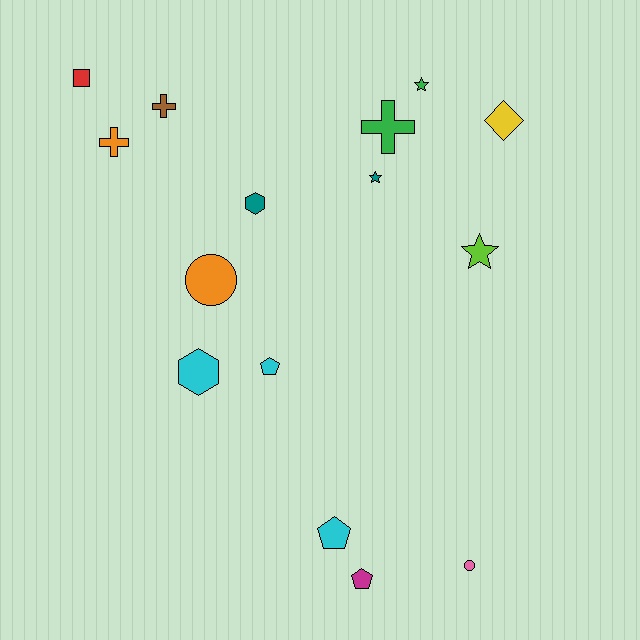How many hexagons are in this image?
There are 2 hexagons.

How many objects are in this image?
There are 15 objects.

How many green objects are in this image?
There are 2 green objects.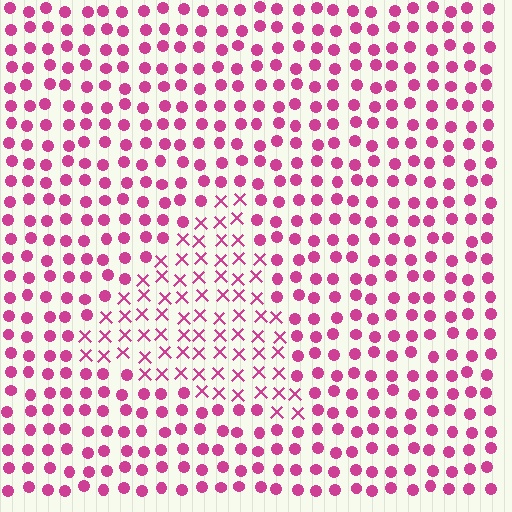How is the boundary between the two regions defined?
The boundary is defined by a change in element shape: X marks inside vs. circles outside. All elements share the same color and spacing.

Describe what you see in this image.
The image is filled with small magenta elements arranged in a uniform grid. A triangle-shaped region contains X marks, while the surrounding area contains circles. The boundary is defined purely by the change in element shape.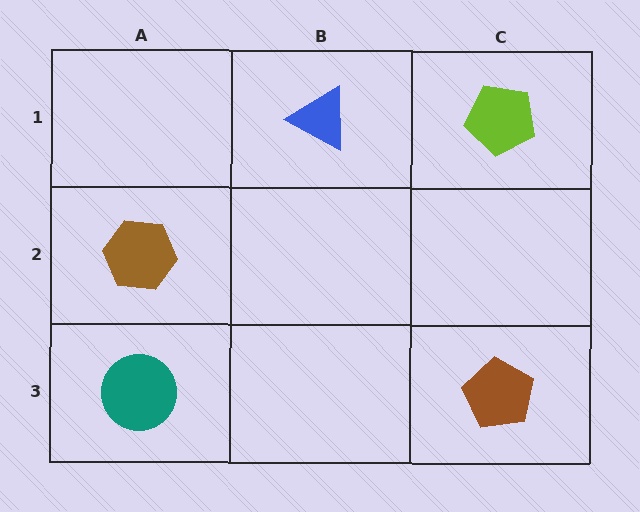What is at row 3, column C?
A brown pentagon.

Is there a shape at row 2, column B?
No, that cell is empty.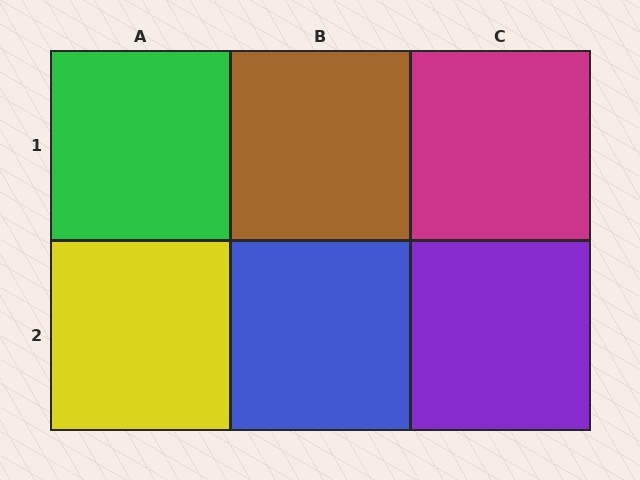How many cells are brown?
1 cell is brown.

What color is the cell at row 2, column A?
Yellow.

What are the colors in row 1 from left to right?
Green, brown, magenta.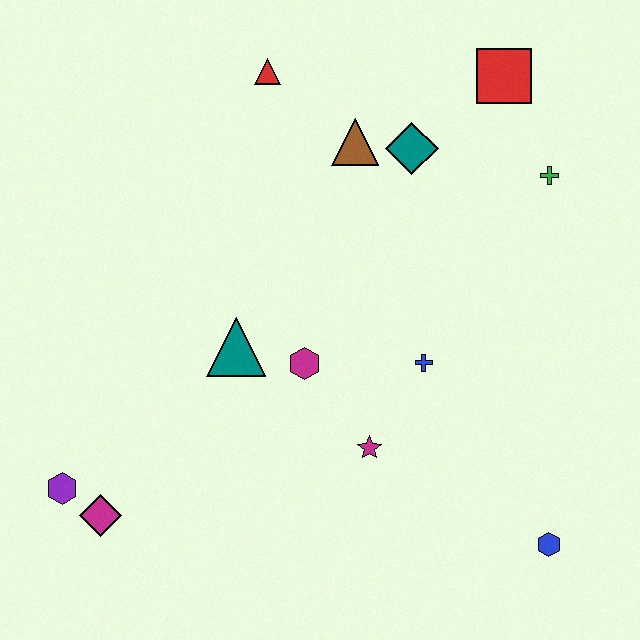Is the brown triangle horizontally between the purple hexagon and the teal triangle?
No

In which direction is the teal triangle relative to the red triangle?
The teal triangle is below the red triangle.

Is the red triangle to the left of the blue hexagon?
Yes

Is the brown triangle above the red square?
No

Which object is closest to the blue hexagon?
The magenta star is closest to the blue hexagon.